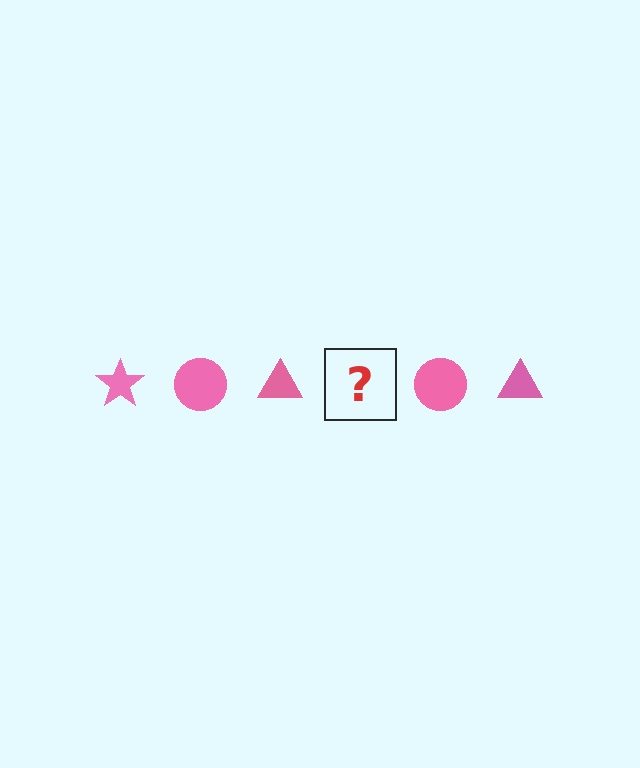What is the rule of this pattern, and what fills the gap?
The rule is that the pattern cycles through star, circle, triangle shapes in pink. The gap should be filled with a pink star.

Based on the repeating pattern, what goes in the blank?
The blank should be a pink star.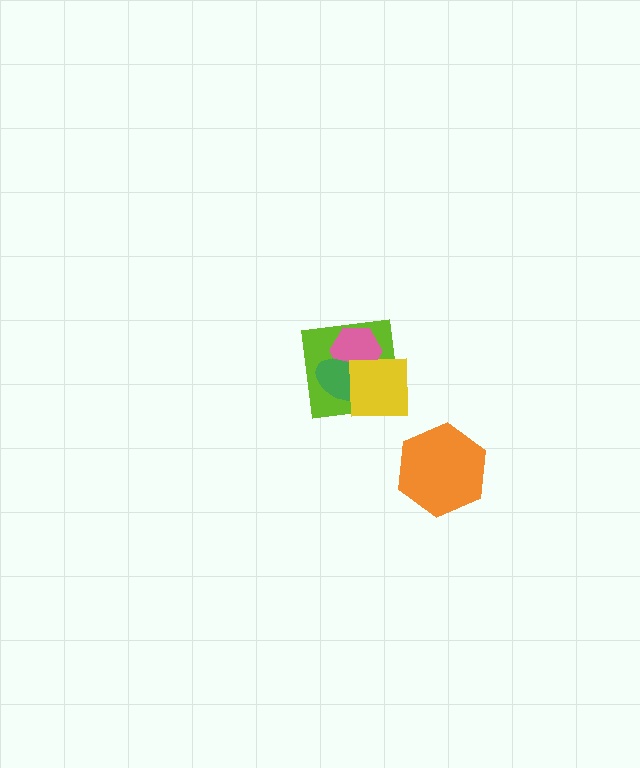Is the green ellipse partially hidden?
Yes, it is partially covered by another shape.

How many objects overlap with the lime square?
3 objects overlap with the lime square.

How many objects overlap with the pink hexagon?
3 objects overlap with the pink hexagon.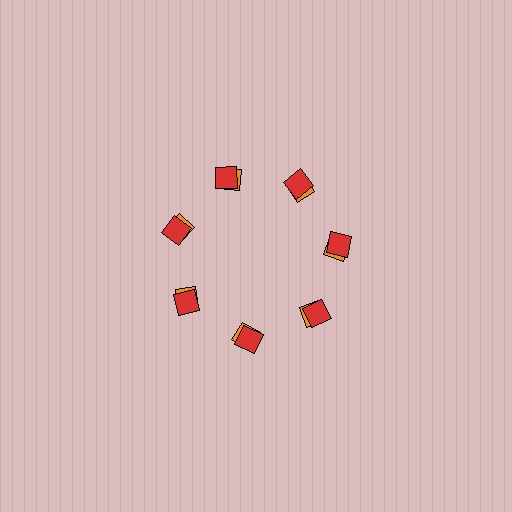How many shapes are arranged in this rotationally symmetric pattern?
There are 14 shapes, arranged in 7 groups of 2.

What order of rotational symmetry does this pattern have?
This pattern has 7-fold rotational symmetry.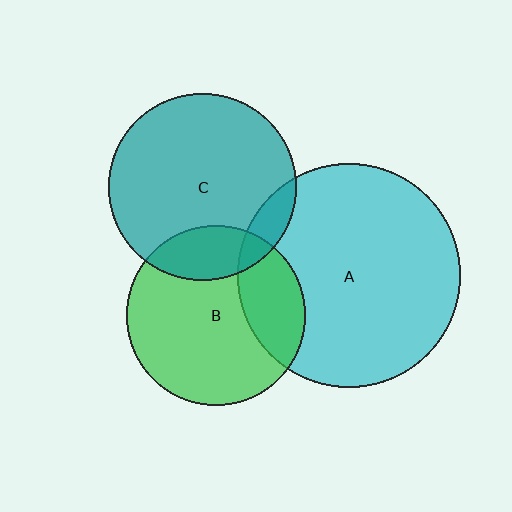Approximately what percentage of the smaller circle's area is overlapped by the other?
Approximately 10%.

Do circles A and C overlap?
Yes.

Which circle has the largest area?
Circle A (cyan).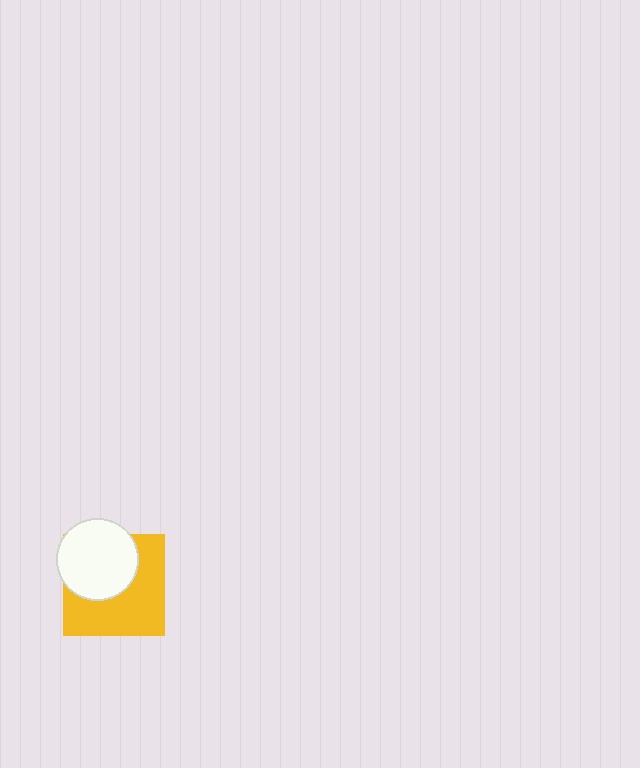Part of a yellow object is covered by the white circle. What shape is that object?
It is a square.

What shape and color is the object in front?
The object in front is a white circle.